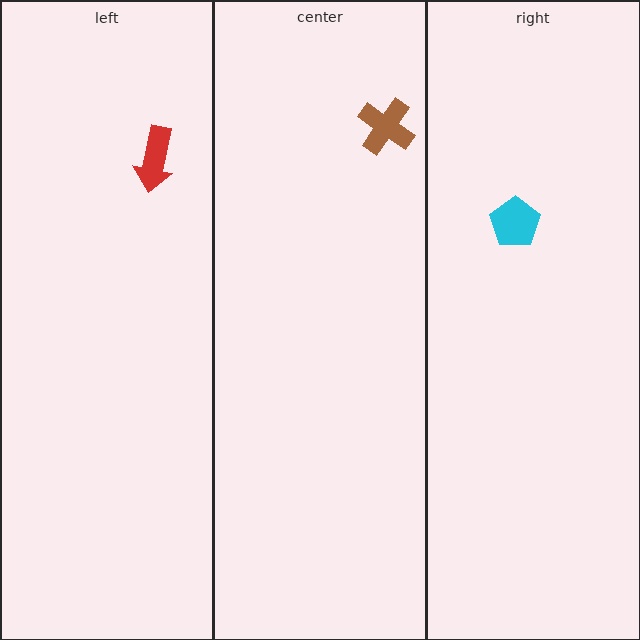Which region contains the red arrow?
The left region.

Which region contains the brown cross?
The center region.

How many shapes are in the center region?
1.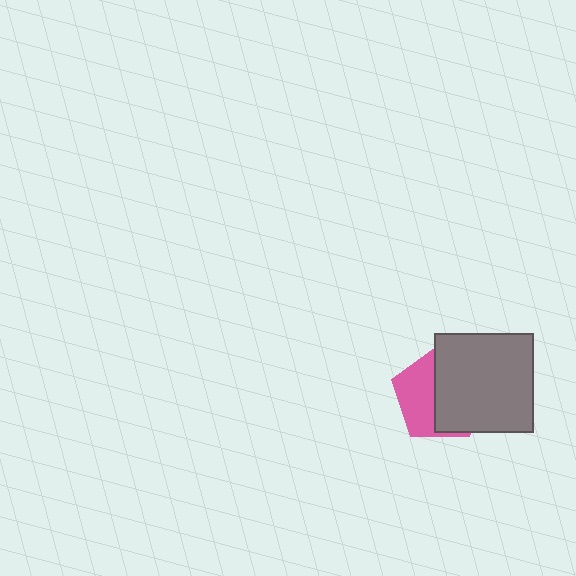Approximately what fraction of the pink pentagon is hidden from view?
Roughly 57% of the pink pentagon is hidden behind the gray square.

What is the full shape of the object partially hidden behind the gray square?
The partially hidden object is a pink pentagon.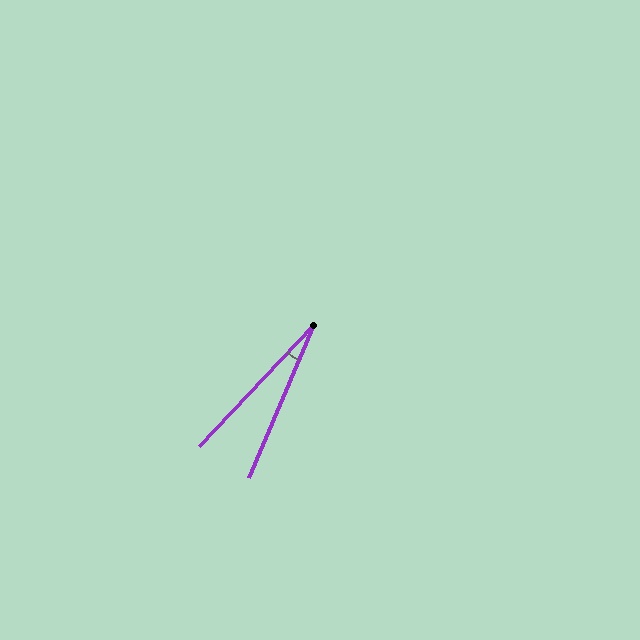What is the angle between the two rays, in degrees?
Approximately 20 degrees.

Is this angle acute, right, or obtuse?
It is acute.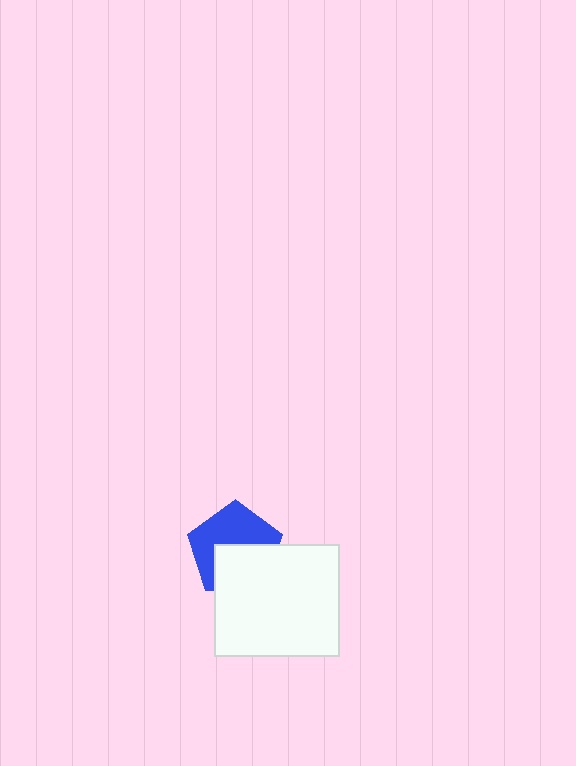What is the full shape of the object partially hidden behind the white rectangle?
The partially hidden object is a blue pentagon.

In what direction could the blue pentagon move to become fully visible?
The blue pentagon could move up. That would shift it out from behind the white rectangle entirely.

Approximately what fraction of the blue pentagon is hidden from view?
Roughly 46% of the blue pentagon is hidden behind the white rectangle.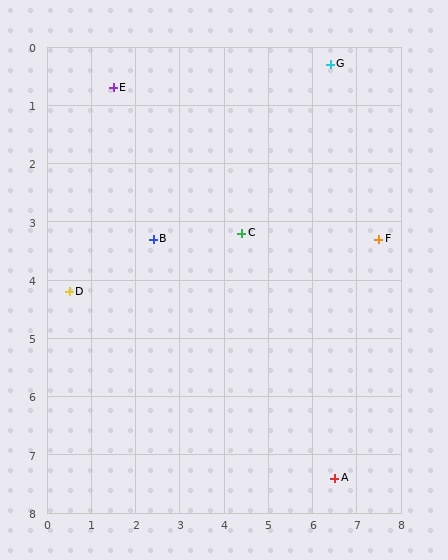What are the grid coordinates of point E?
Point E is at approximately (1.5, 0.7).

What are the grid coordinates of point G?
Point G is at approximately (6.4, 0.3).